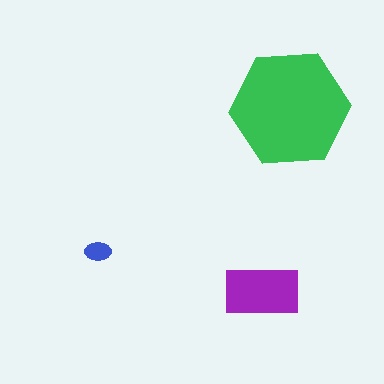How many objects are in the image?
There are 3 objects in the image.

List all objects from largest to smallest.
The green hexagon, the purple rectangle, the blue ellipse.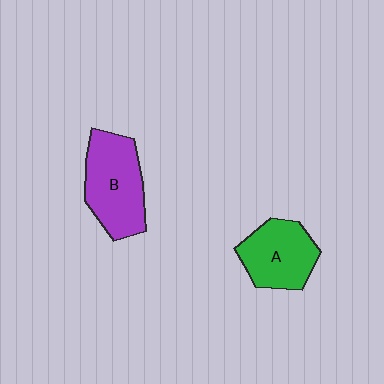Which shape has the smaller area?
Shape A (green).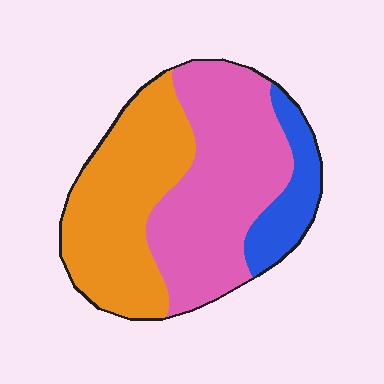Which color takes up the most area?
Pink, at roughly 45%.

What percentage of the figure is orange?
Orange takes up between a quarter and a half of the figure.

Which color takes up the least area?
Blue, at roughly 15%.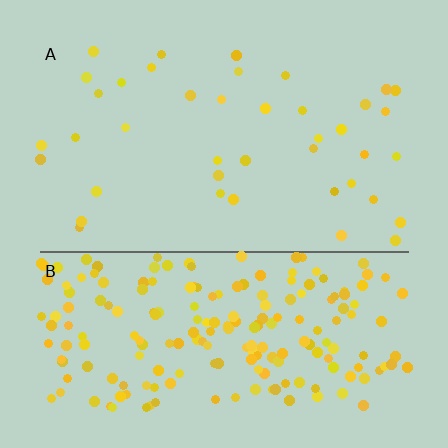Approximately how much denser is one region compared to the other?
Approximately 5.4× — region B over region A.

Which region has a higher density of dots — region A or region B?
B (the bottom).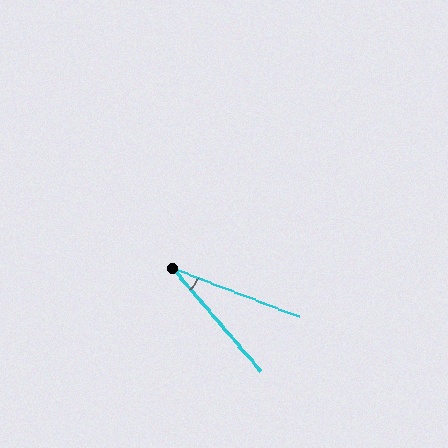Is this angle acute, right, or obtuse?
It is acute.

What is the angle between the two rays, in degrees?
Approximately 29 degrees.